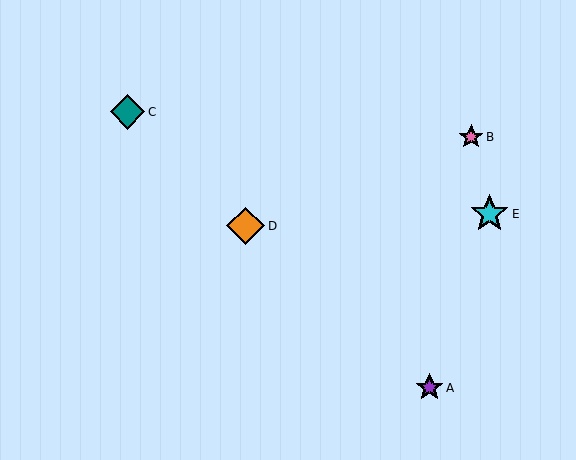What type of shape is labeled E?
Shape E is a cyan star.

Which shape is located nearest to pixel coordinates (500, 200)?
The cyan star (labeled E) at (490, 214) is nearest to that location.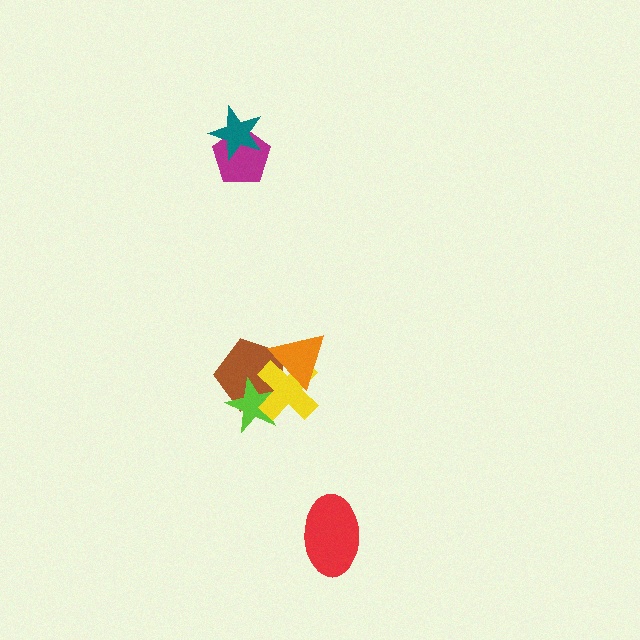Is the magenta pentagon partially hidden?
Yes, it is partially covered by another shape.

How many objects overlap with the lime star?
2 objects overlap with the lime star.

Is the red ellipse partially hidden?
No, no other shape covers it.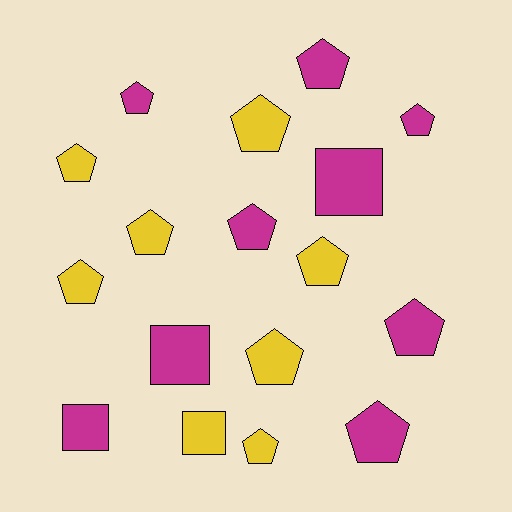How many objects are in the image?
There are 17 objects.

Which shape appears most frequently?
Pentagon, with 13 objects.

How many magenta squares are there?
There are 3 magenta squares.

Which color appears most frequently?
Magenta, with 9 objects.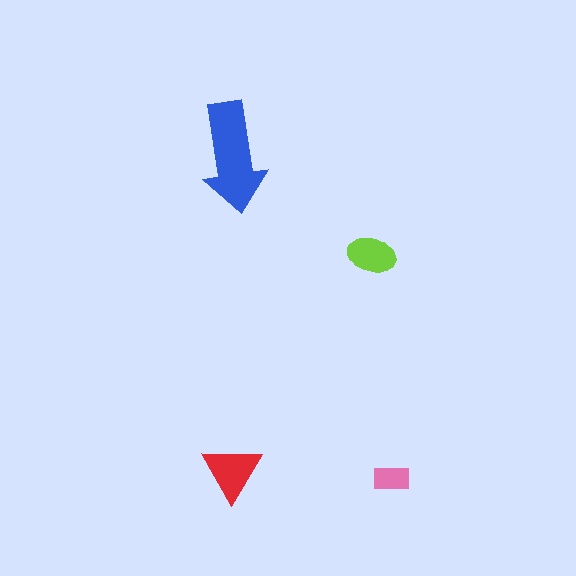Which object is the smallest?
The pink rectangle.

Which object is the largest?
The blue arrow.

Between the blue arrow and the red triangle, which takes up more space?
The blue arrow.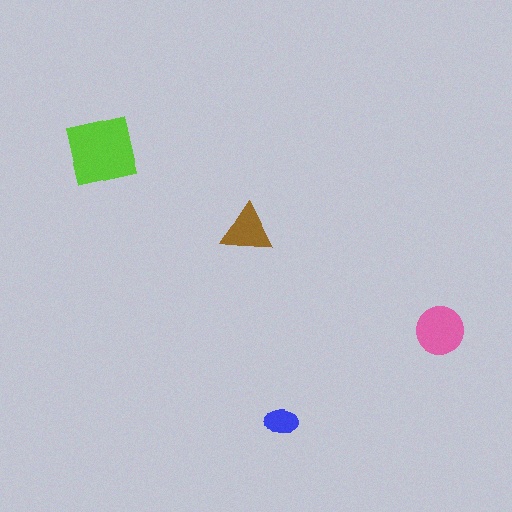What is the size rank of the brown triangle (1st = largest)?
3rd.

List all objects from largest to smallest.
The lime square, the pink circle, the brown triangle, the blue ellipse.